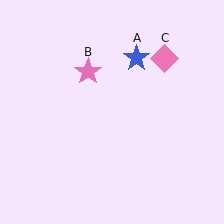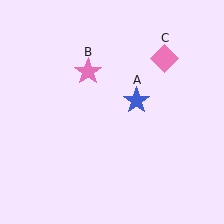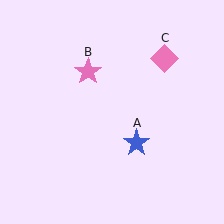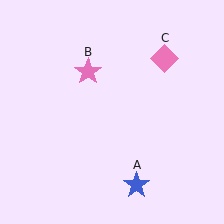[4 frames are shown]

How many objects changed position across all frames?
1 object changed position: blue star (object A).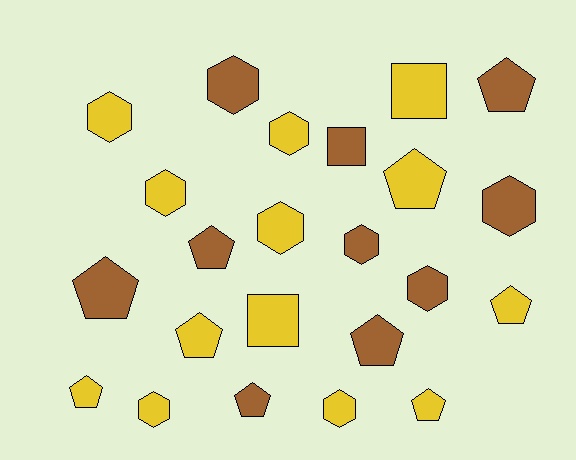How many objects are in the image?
There are 23 objects.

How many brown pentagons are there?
There are 5 brown pentagons.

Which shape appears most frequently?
Pentagon, with 10 objects.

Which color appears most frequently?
Yellow, with 13 objects.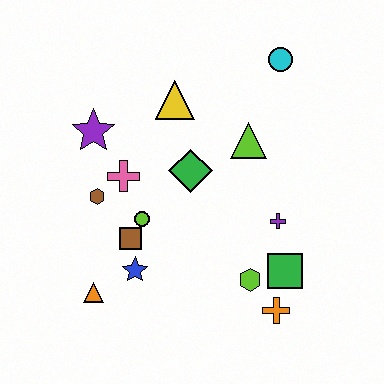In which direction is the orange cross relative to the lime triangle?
The orange cross is below the lime triangle.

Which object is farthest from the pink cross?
The orange cross is farthest from the pink cross.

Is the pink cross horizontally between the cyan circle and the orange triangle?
Yes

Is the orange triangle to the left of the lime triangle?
Yes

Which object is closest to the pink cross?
The brown hexagon is closest to the pink cross.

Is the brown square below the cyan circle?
Yes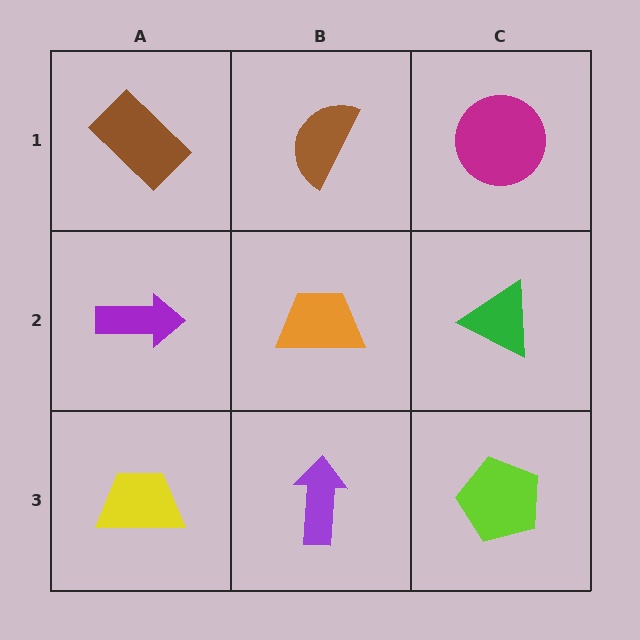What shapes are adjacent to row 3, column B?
An orange trapezoid (row 2, column B), a yellow trapezoid (row 3, column A), a lime pentagon (row 3, column C).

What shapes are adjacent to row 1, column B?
An orange trapezoid (row 2, column B), a brown rectangle (row 1, column A), a magenta circle (row 1, column C).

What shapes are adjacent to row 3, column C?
A green triangle (row 2, column C), a purple arrow (row 3, column B).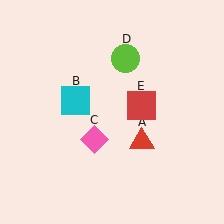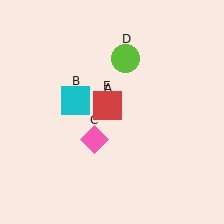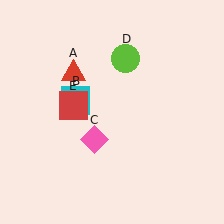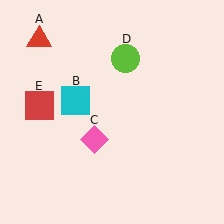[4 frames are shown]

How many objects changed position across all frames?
2 objects changed position: red triangle (object A), red square (object E).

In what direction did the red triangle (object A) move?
The red triangle (object A) moved up and to the left.